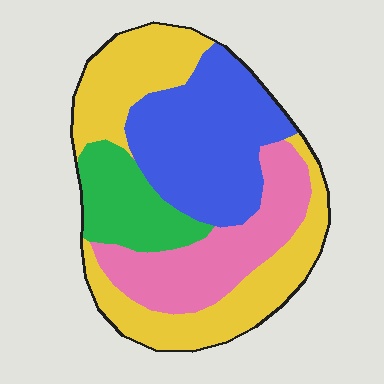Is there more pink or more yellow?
Yellow.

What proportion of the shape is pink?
Pink takes up about one fifth (1/5) of the shape.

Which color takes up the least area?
Green, at roughly 15%.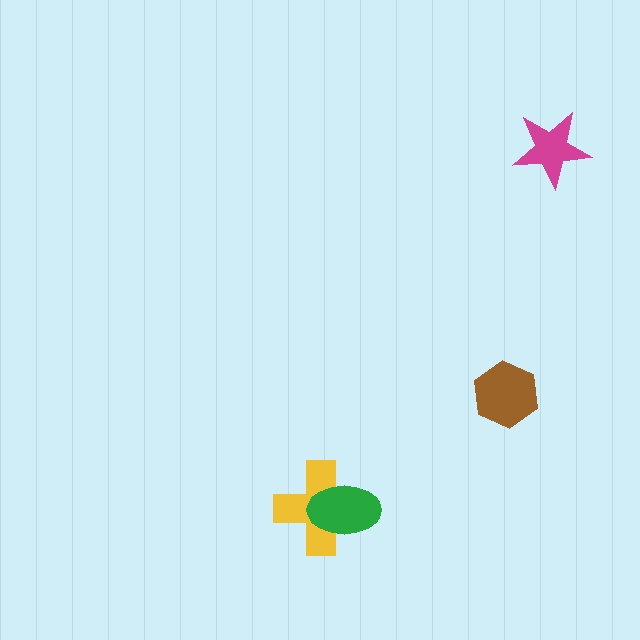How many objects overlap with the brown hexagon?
0 objects overlap with the brown hexagon.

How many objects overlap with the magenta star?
0 objects overlap with the magenta star.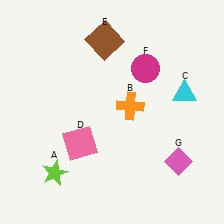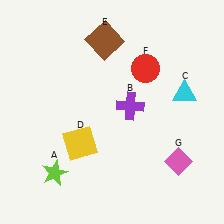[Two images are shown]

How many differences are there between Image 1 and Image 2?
There are 3 differences between the two images.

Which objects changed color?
B changed from orange to purple. D changed from pink to yellow. F changed from magenta to red.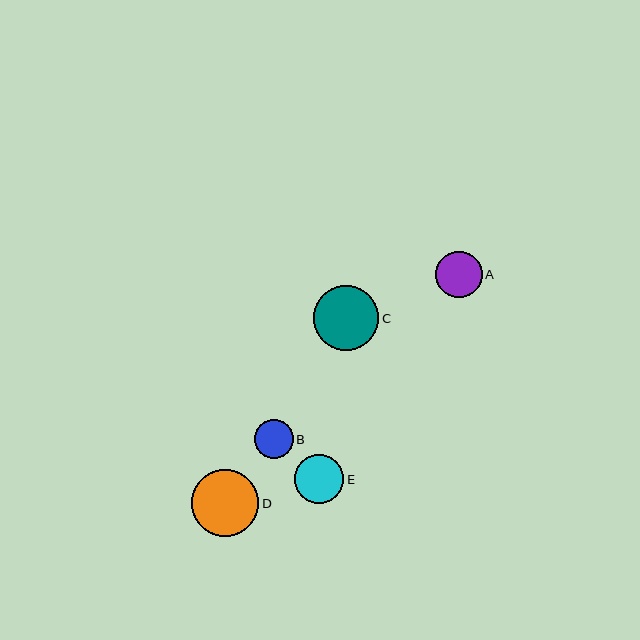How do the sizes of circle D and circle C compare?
Circle D and circle C are approximately the same size.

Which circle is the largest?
Circle D is the largest with a size of approximately 67 pixels.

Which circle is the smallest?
Circle B is the smallest with a size of approximately 39 pixels.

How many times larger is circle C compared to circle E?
Circle C is approximately 1.3 times the size of circle E.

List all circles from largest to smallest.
From largest to smallest: D, C, E, A, B.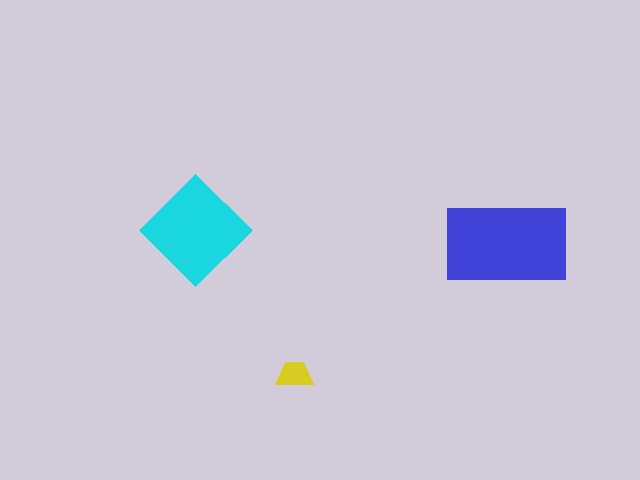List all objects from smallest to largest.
The yellow trapezoid, the cyan diamond, the blue rectangle.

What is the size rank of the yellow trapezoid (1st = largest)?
3rd.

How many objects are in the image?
There are 3 objects in the image.